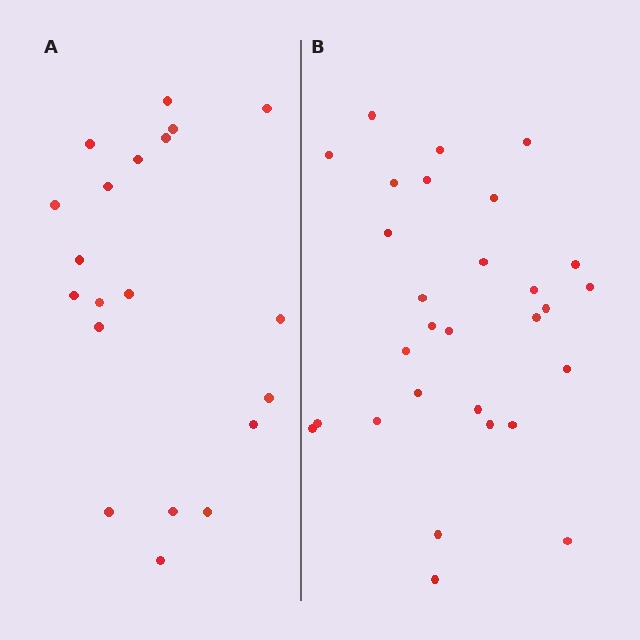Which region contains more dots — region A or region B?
Region B (the right region) has more dots.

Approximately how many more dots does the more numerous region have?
Region B has roughly 8 or so more dots than region A.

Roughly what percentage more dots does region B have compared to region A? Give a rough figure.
About 45% more.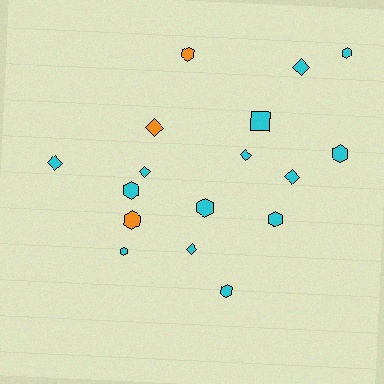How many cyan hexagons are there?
There are 7 cyan hexagons.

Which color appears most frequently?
Cyan, with 14 objects.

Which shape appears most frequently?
Hexagon, with 9 objects.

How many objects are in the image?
There are 17 objects.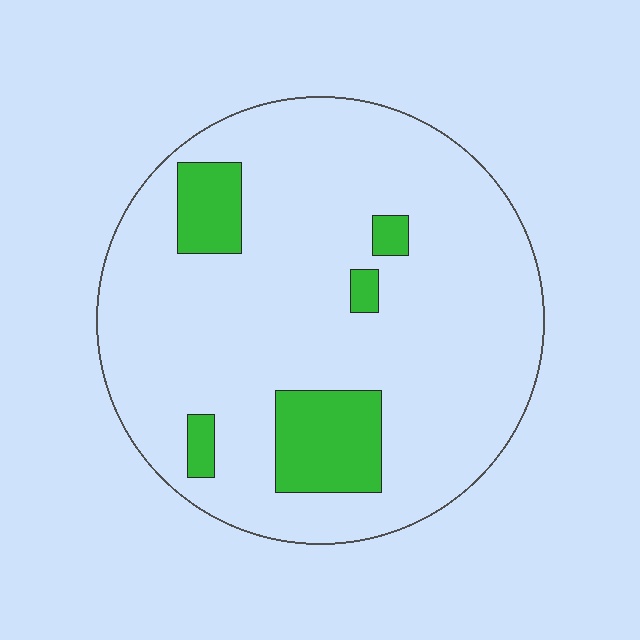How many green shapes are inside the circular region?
5.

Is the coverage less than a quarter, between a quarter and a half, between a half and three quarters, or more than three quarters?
Less than a quarter.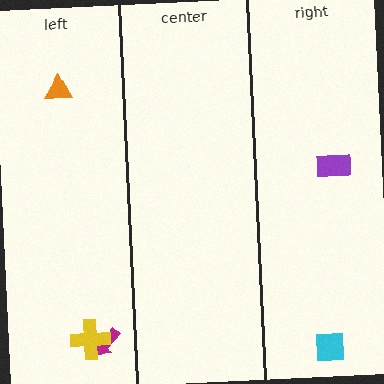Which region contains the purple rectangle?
The right region.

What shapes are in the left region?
The magenta arrow, the orange triangle, the yellow cross.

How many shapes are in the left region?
3.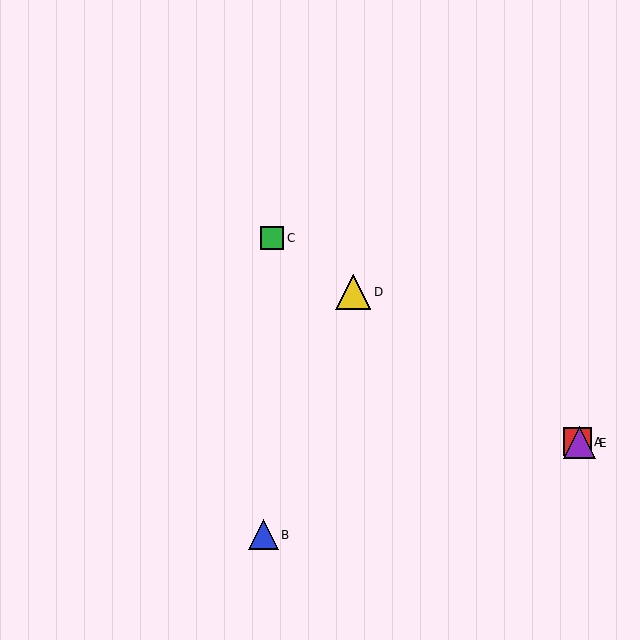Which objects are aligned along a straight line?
Objects A, C, D, E are aligned along a straight line.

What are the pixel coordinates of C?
Object C is at (272, 238).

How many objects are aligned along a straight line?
4 objects (A, C, D, E) are aligned along a straight line.